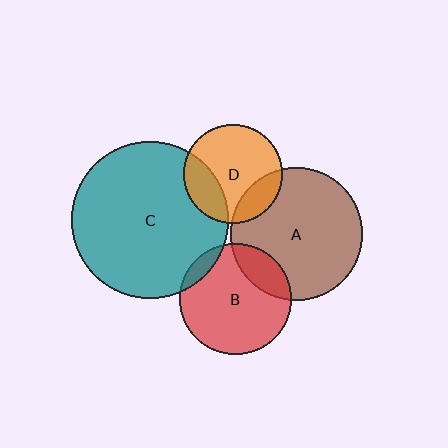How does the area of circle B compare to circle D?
Approximately 1.3 times.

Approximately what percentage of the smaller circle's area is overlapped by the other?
Approximately 10%.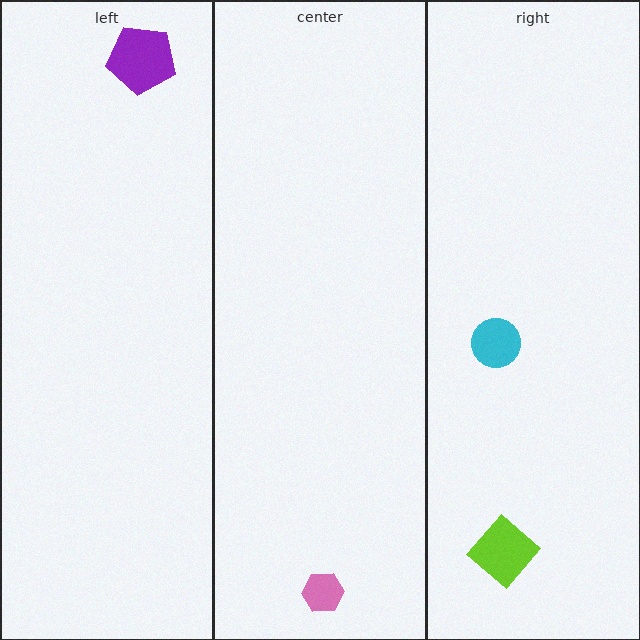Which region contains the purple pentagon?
The left region.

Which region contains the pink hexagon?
The center region.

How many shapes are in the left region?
1.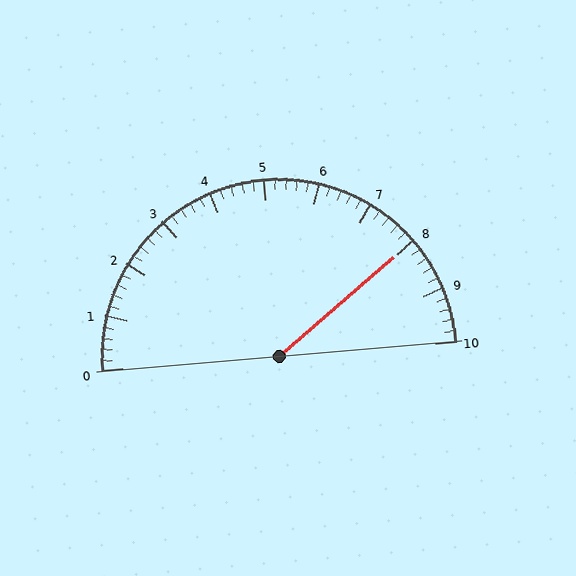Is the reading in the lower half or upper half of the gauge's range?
The reading is in the upper half of the range (0 to 10).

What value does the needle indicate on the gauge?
The needle indicates approximately 8.0.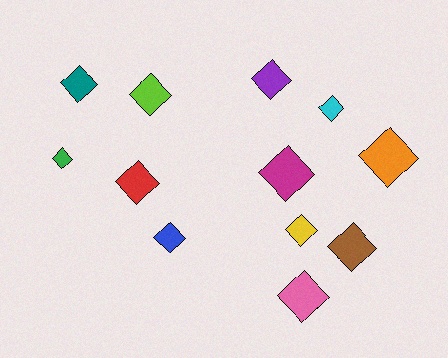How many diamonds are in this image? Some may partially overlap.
There are 12 diamonds.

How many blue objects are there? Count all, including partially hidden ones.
There is 1 blue object.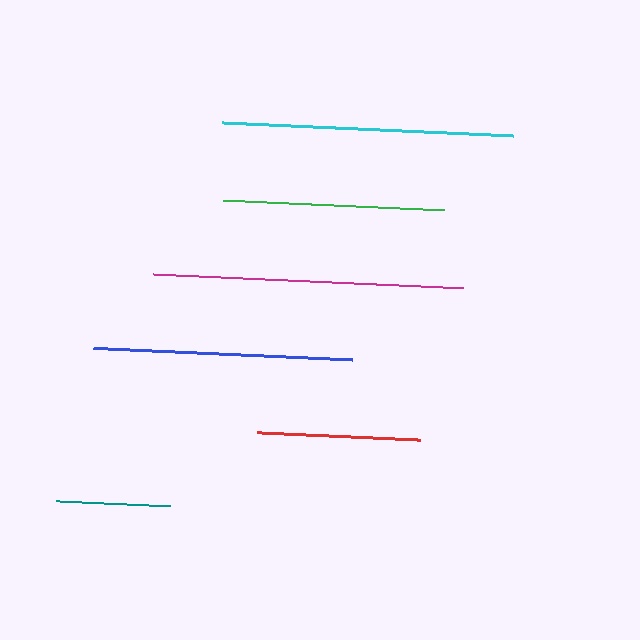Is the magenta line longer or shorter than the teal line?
The magenta line is longer than the teal line.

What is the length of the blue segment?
The blue segment is approximately 259 pixels long.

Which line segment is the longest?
The magenta line is the longest at approximately 310 pixels.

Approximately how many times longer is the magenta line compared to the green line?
The magenta line is approximately 1.4 times the length of the green line.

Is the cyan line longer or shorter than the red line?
The cyan line is longer than the red line.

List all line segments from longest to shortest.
From longest to shortest: magenta, cyan, blue, green, red, teal.